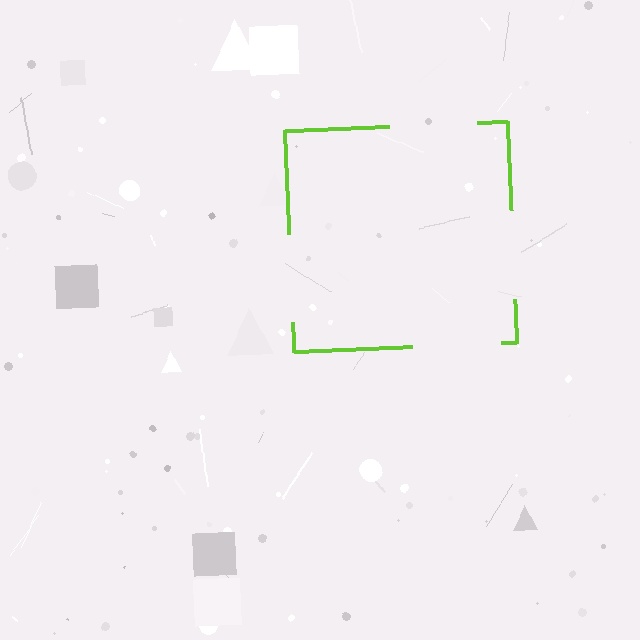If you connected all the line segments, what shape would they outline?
They would outline a square.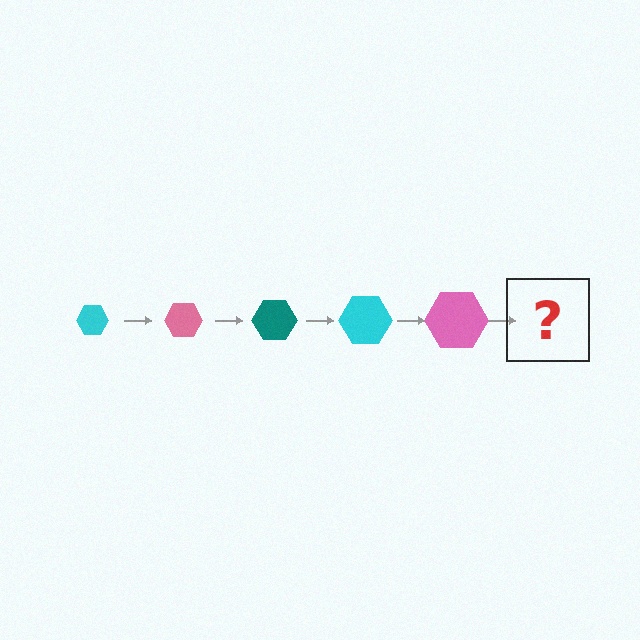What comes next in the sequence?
The next element should be a teal hexagon, larger than the previous one.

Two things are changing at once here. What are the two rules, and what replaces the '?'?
The two rules are that the hexagon grows larger each step and the color cycles through cyan, pink, and teal. The '?' should be a teal hexagon, larger than the previous one.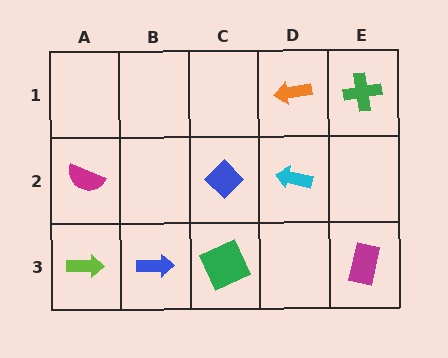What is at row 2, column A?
A magenta semicircle.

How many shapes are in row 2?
3 shapes.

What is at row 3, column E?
A magenta rectangle.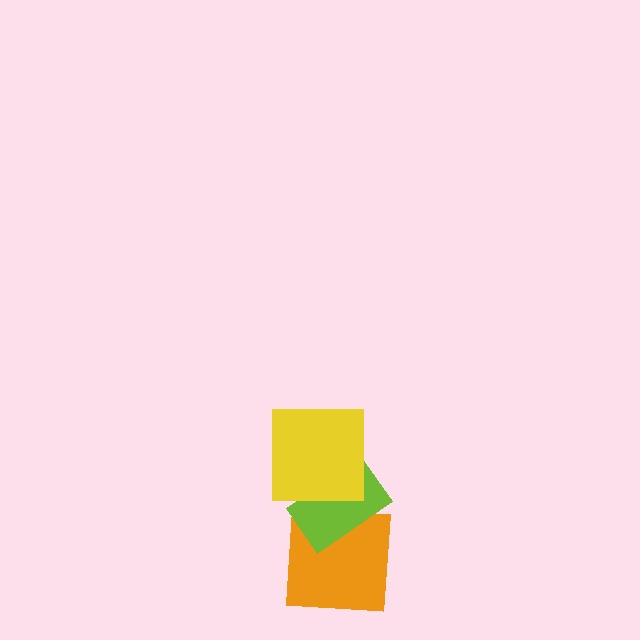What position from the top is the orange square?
The orange square is 3rd from the top.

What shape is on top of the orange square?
The lime rectangle is on top of the orange square.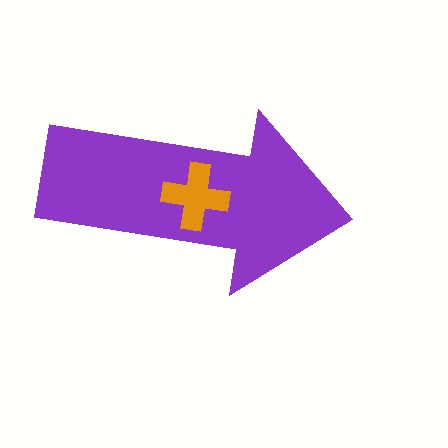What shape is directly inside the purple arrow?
The orange cross.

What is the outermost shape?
The purple arrow.